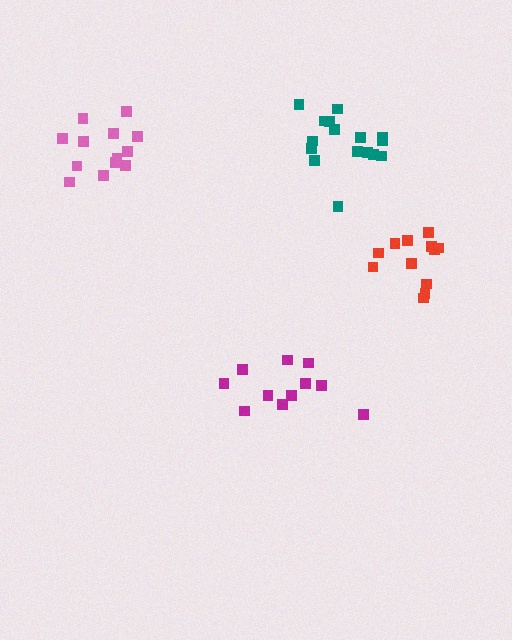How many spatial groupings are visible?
There are 4 spatial groupings.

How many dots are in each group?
Group 1: 12 dots, Group 2: 16 dots, Group 3: 13 dots, Group 4: 12 dots (53 total).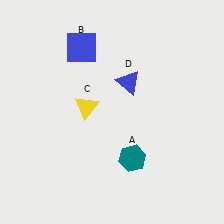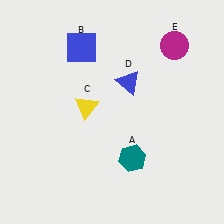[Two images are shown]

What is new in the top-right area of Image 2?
A magenta circle (E) was added in the top-right area of Image 2.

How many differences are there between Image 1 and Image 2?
There is 1 difference between the two images.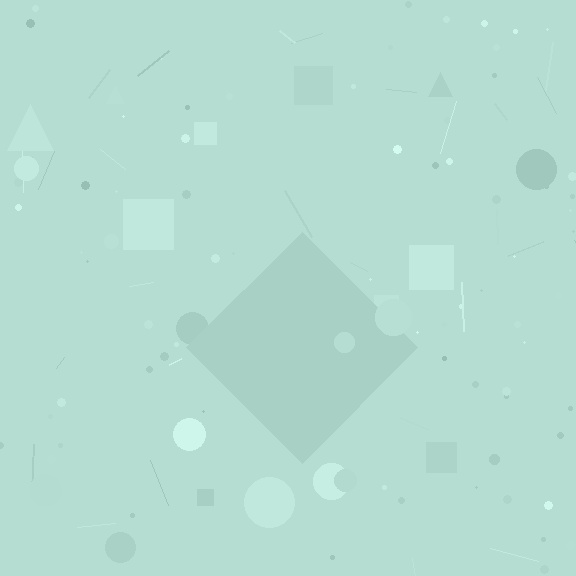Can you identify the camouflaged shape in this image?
The camouflaged shape is a diamond.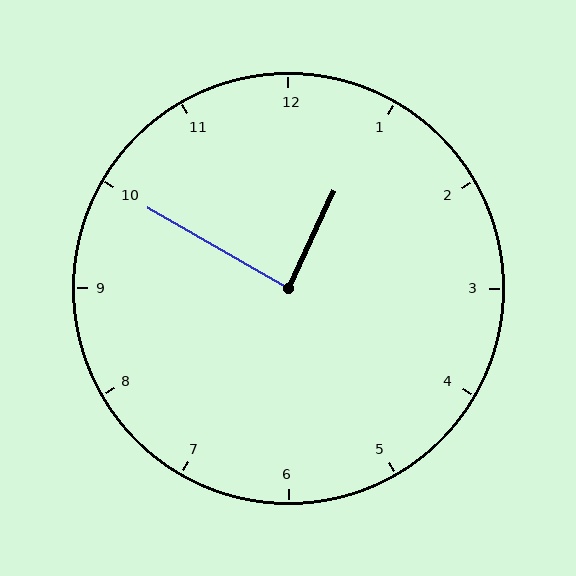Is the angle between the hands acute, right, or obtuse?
It is right.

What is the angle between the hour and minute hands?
Approximately 85 degrees.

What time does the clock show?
12:50.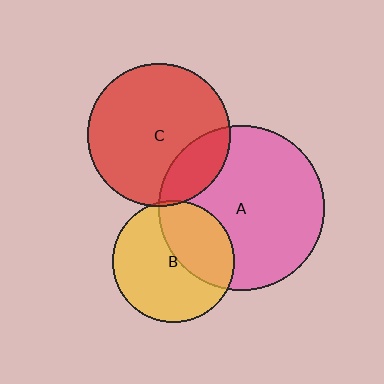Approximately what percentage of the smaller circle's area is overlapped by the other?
Approximately 40%.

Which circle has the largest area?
Circle A (pink).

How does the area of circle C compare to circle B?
Approximately 1.4 times.